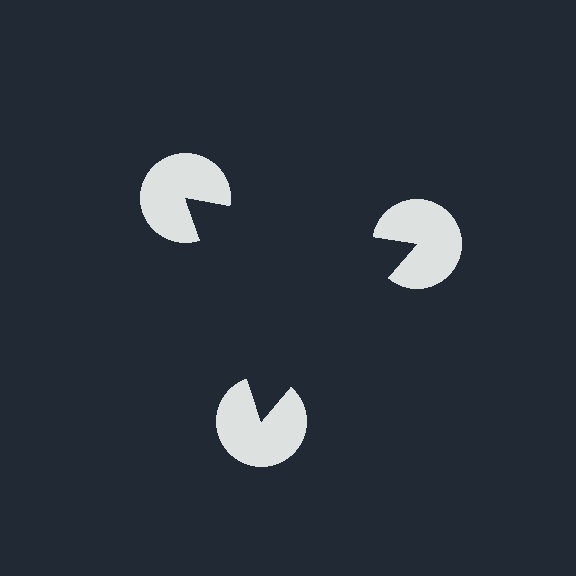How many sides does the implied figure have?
3 sides.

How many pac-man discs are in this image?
There are 3 — one at each vertex of the illusory triangle.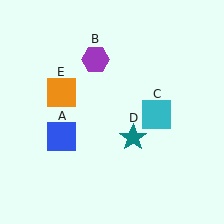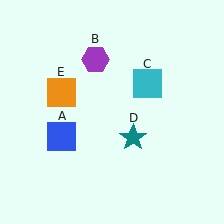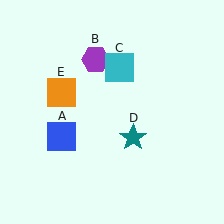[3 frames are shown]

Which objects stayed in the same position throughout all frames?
Blue square (object A) and purple hexagon (object B) and teal star (object D) and orange square (object E) remained stationary.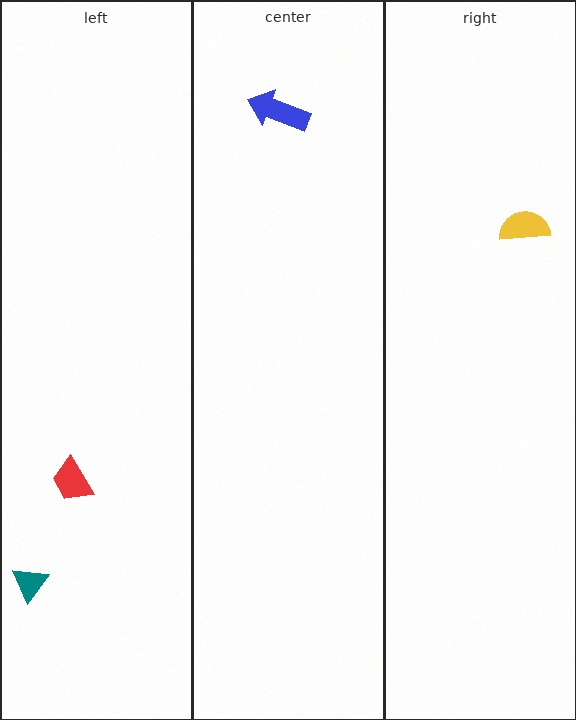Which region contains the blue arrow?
The center region.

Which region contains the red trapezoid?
The left region.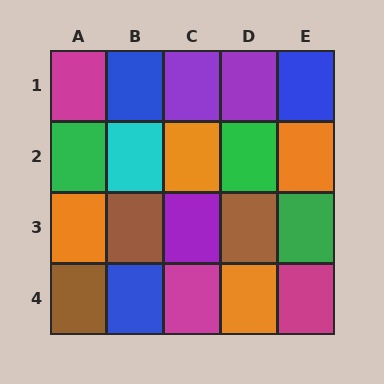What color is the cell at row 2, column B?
Cyan.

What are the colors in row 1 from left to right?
Magenta, blue, purple, purple, blue.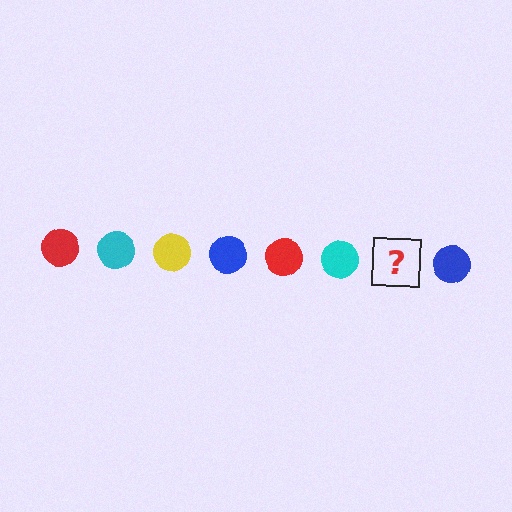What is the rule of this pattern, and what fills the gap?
The rule is that the pattern cycles through red, cyan, yellow, blue circles. The gap should be filled with a yellow circle.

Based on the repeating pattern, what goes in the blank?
The blank should be a yellow circle.